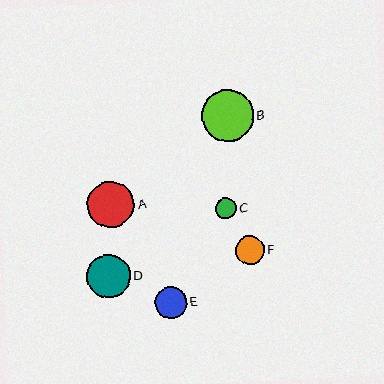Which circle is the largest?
Circle B is the largest with a size of approximately 52 pixels.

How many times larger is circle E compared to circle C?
Circle E is approximately 1.5 times the size of circle C.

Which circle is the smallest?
Circle C is the smallest with a size of approximately 21 pixels.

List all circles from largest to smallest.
From largest to smallest: B, A, D, E, F, C.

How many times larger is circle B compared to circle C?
Circle B is approximately 2.5 times the size of circle C.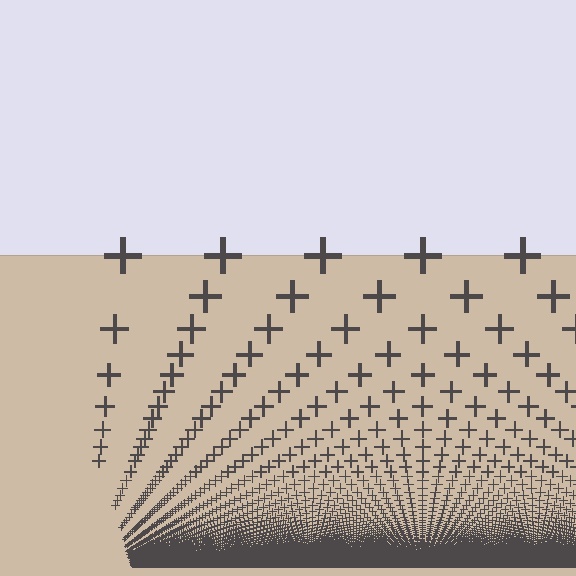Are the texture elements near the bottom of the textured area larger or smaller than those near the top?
Smaller. The gradient is inverted — elements near the bottom are smaller and denser.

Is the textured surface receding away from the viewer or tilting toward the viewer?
The surface appears to tilt toward the viewer. Texture elements get larger and sparser toward the top.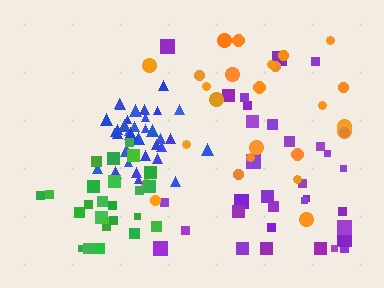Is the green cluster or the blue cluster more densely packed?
Blue.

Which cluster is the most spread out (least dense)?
Purple.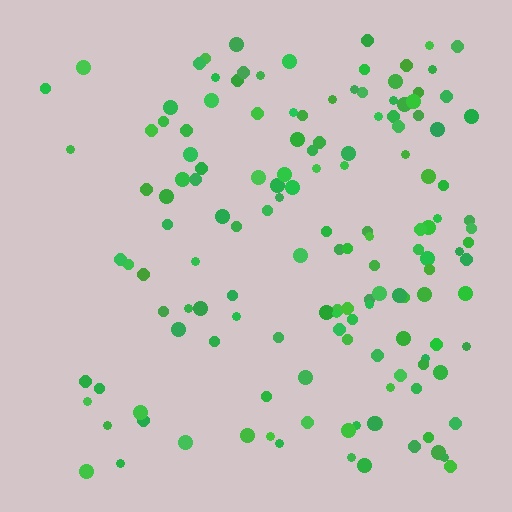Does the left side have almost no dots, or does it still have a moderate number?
Still a moderate number, just noticeably fewer than the right.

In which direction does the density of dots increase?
From left to right, with the right side densest.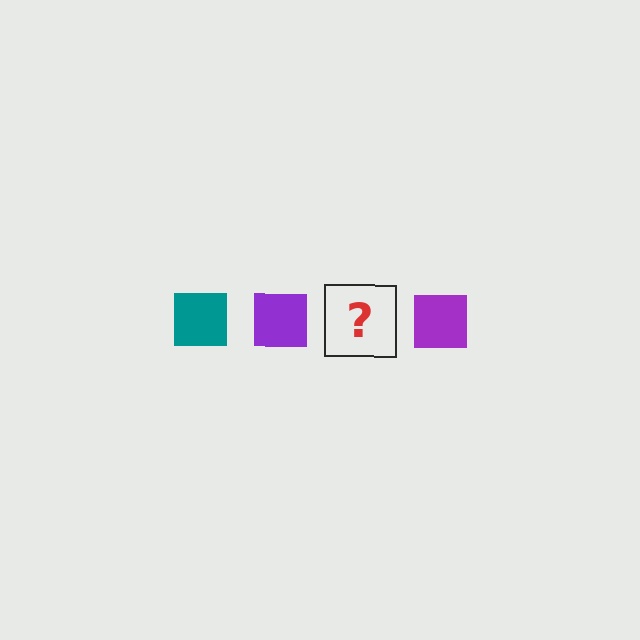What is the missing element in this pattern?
The missing element is a teal square.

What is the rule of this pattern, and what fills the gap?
The rule is that the pattern cycles through teal, purple squares. The gap should be filled with a teal square.